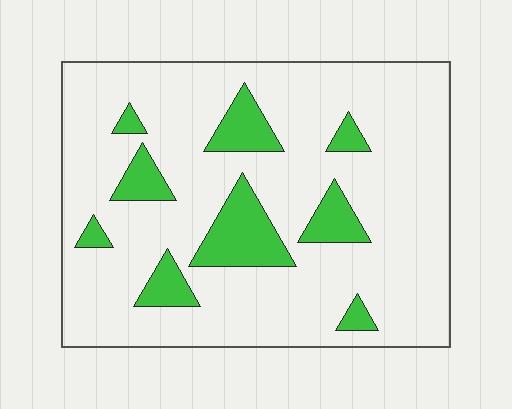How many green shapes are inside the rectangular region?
9.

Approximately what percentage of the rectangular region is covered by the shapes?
Approximately 15%.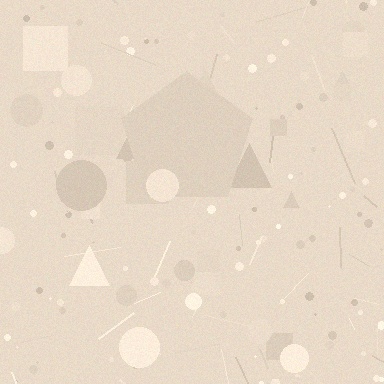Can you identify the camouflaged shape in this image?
The camouflaged shape is a pentagon.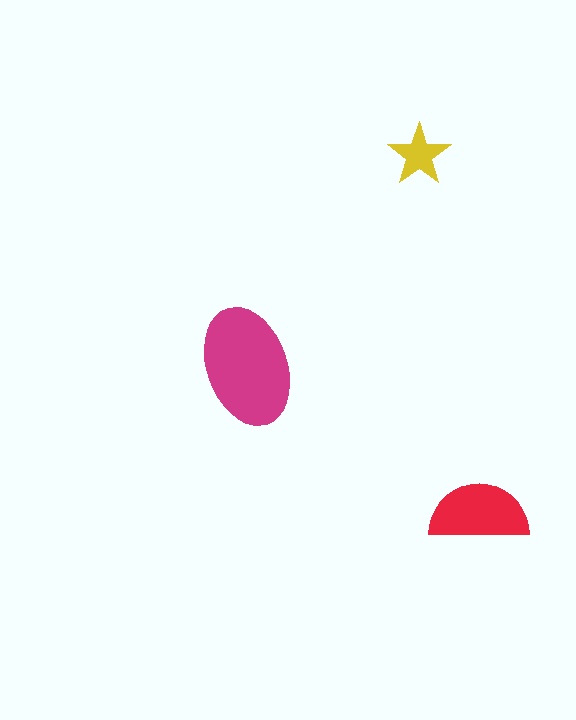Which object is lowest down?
The red semicircle is bottommost.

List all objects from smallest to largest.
The yellow star, the red semicircle, the magenta ellipse.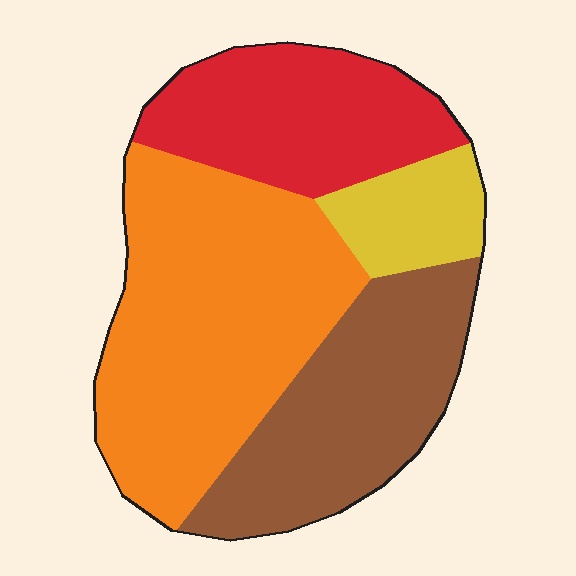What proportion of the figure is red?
Red covers roughly 20% of the figure.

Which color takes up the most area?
Orange, at roughly 40%.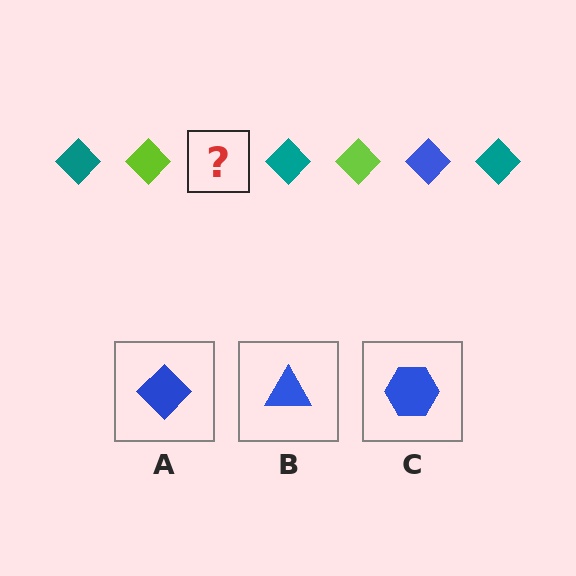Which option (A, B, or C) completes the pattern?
A.